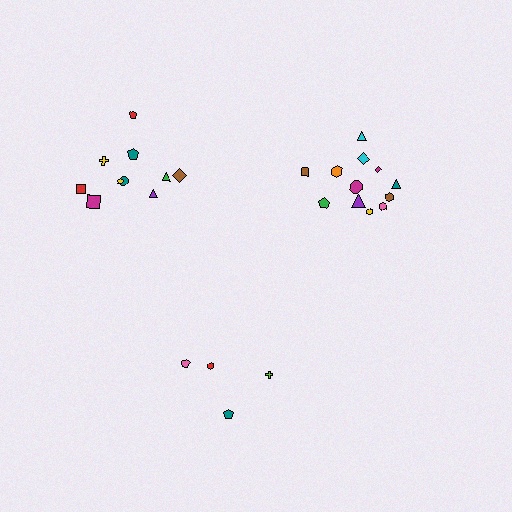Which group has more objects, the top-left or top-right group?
The top-right group.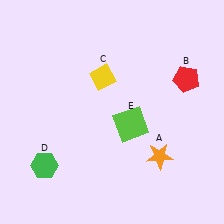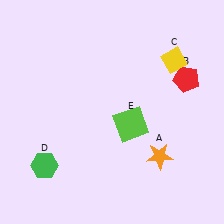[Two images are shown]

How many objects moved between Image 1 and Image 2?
1 object moved between the two images.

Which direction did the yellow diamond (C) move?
The yellow diamond (C) moved right.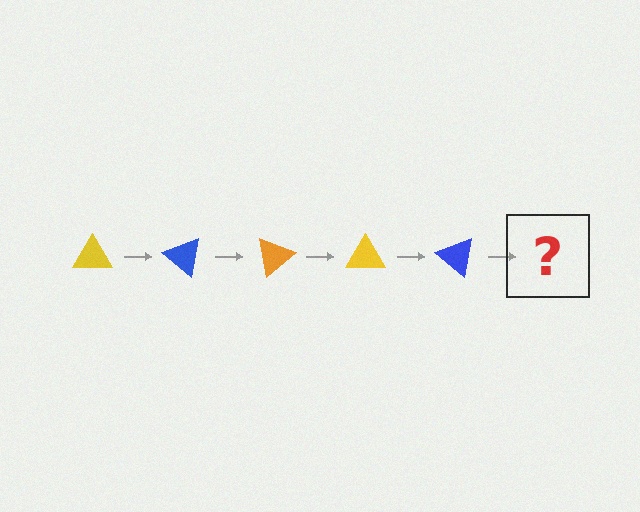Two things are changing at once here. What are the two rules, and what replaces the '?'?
The two rules are that it rotates 40 degrees each step and the color cycles through yellow, blue, and orange. The '?' should be an orange triangle, rotated 200 degrees from the start.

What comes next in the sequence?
The next element should be an orange triangle, rotated 200 degrees from the start.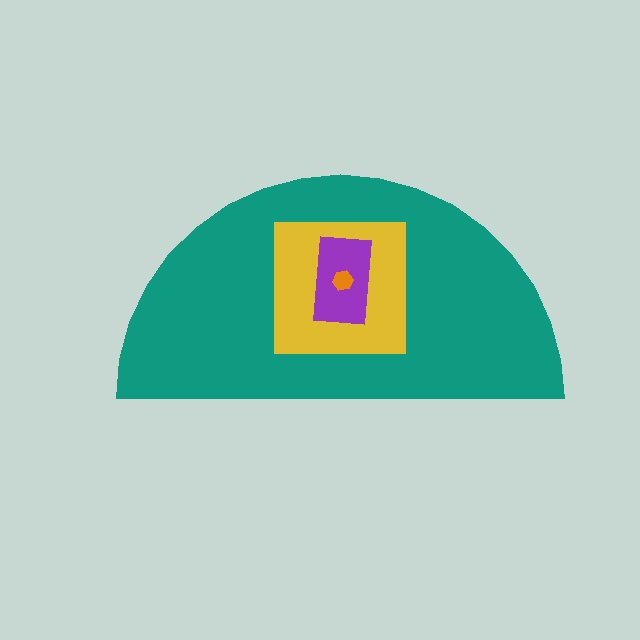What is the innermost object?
The orange hexagon.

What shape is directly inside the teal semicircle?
The yellow square.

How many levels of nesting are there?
4.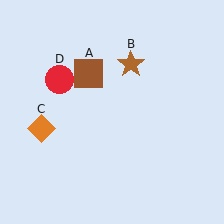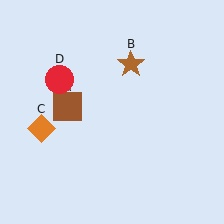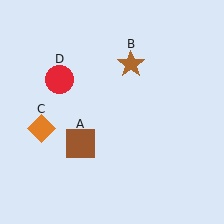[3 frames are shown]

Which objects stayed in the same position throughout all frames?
Brown star (object B) and orange diamond (object C) and red circle (object D) remained stationary.